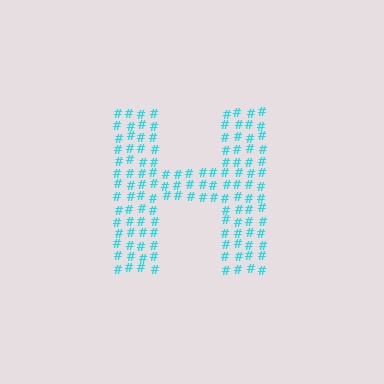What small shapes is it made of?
It is made of small hash symbols.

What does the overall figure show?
The overall figure shows the letter H.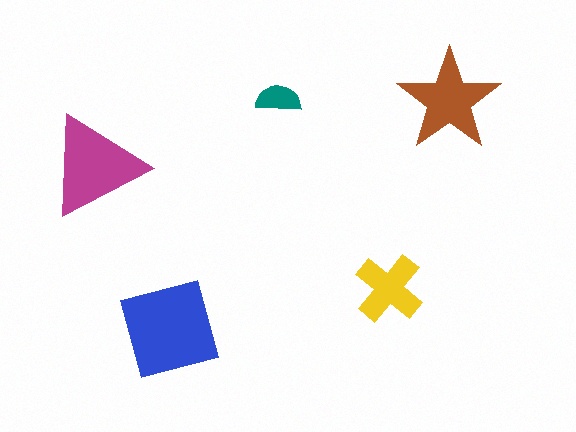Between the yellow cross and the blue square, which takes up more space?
The blue square.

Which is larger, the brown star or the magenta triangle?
The magenta triangle.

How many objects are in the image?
There are 5 objects in the image.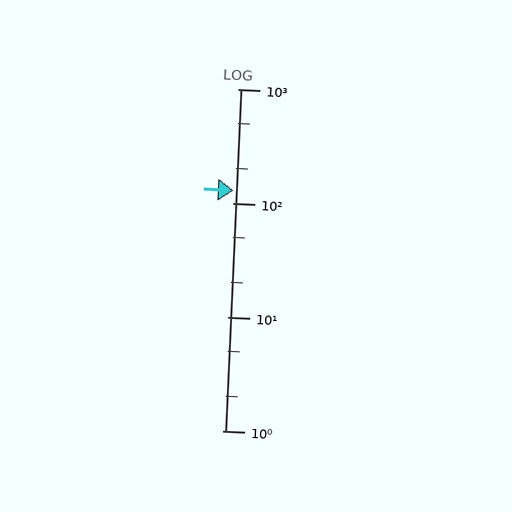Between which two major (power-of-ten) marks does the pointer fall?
The pointer is between 100 and 1000.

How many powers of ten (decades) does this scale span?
The scale spans 3 decades, from 1 to 1000.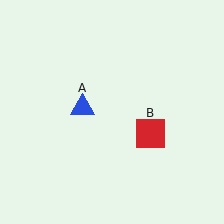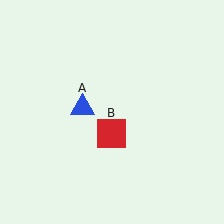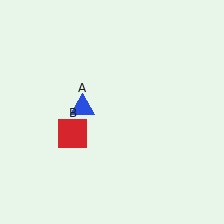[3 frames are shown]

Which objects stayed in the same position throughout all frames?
Blue triangle (object A) remained stationary.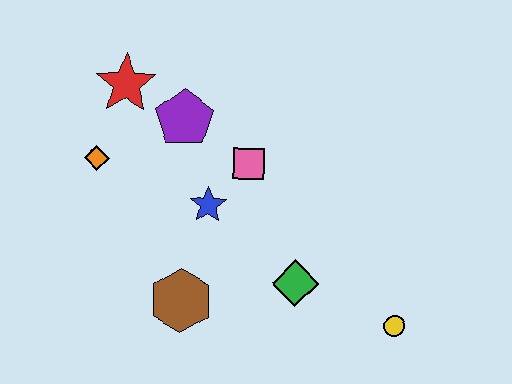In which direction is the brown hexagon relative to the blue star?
The brown hexagon is below the blue star.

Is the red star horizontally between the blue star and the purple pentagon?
No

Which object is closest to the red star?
The purple pentagon is closest to the red star.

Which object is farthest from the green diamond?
The red star is farthest from the green diamond.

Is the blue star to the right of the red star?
Yes